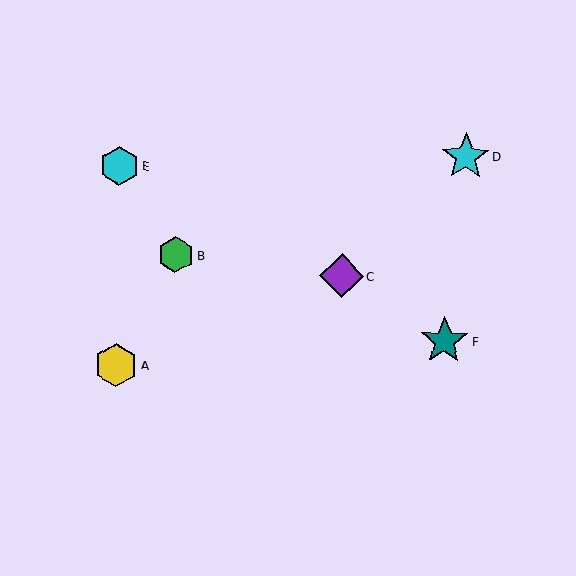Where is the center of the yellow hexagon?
The center of the yellow hexagon is at (116, 365).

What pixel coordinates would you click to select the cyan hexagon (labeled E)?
Click at (119, 166) to select the cyan hexagon E.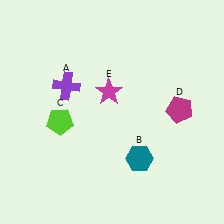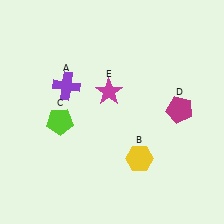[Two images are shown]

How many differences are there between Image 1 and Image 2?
There is 1 difference between the two images.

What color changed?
The hexagon (B) changed from teal in Image 1 to yellow in Image 2.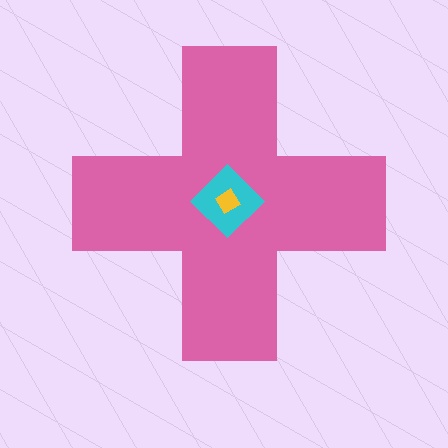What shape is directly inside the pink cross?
The cyan diamond.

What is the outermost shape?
The pink cross.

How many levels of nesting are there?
3.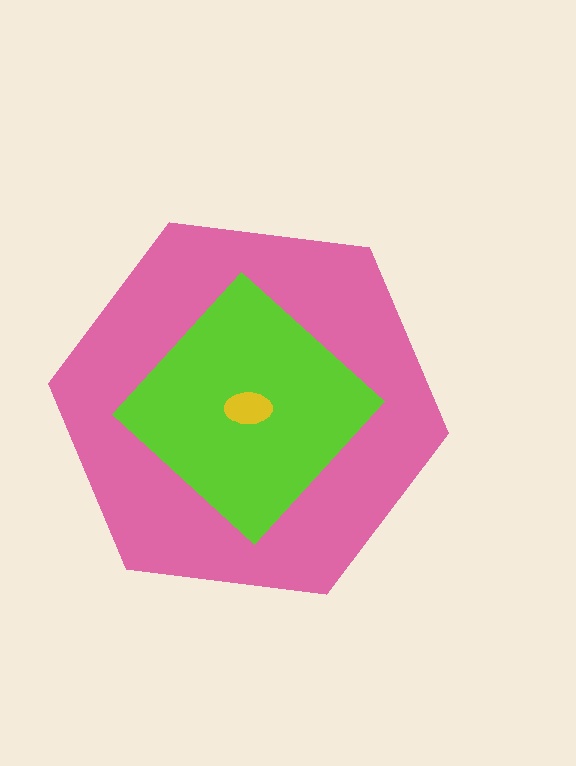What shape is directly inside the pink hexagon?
The lime diamond.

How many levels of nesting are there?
3.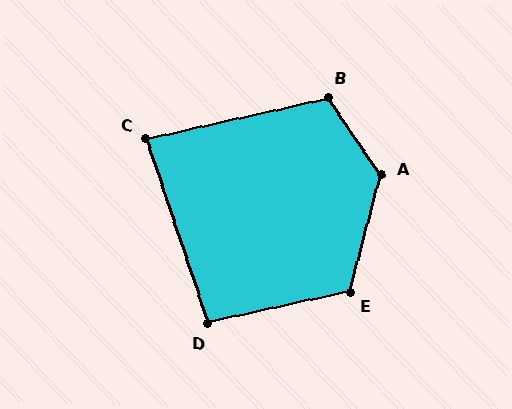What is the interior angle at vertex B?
Approximately 112 degrees (obtuse).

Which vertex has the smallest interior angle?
C, at approximately 84 degrees.